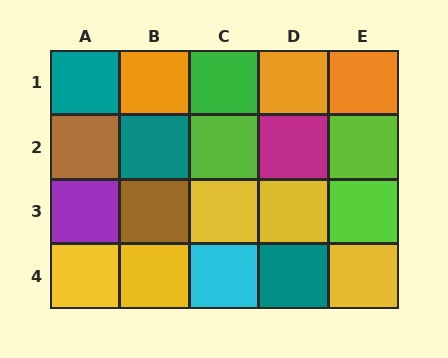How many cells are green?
1 cell is green.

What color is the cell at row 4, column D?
Teal.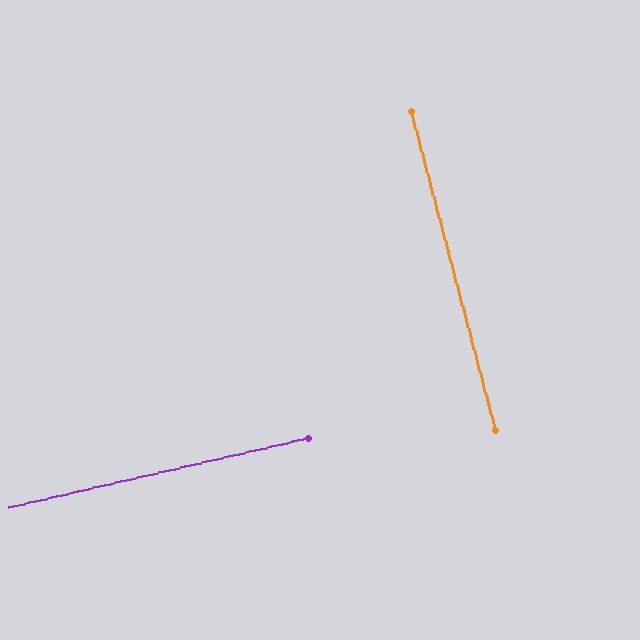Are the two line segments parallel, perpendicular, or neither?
Perpendicular — they meet at approximately 88°.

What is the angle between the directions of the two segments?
Approximately 88 degrees.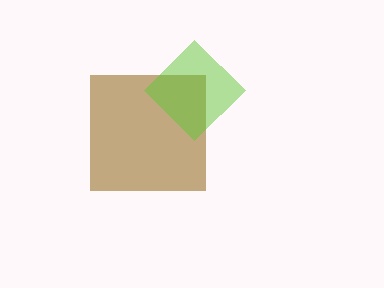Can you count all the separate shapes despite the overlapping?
Yes, there are 2 separate shapes.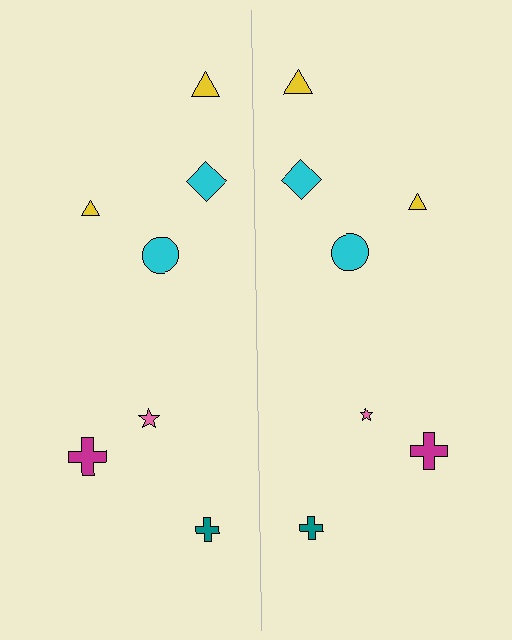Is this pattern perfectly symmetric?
No, the pattern is not perfectly symmetric. The pink star on the right side has a different size than its mirror counterpart.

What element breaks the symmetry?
The pink star on the right side has a different size than its mirror counterpart.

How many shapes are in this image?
There are 14 shapes in this image.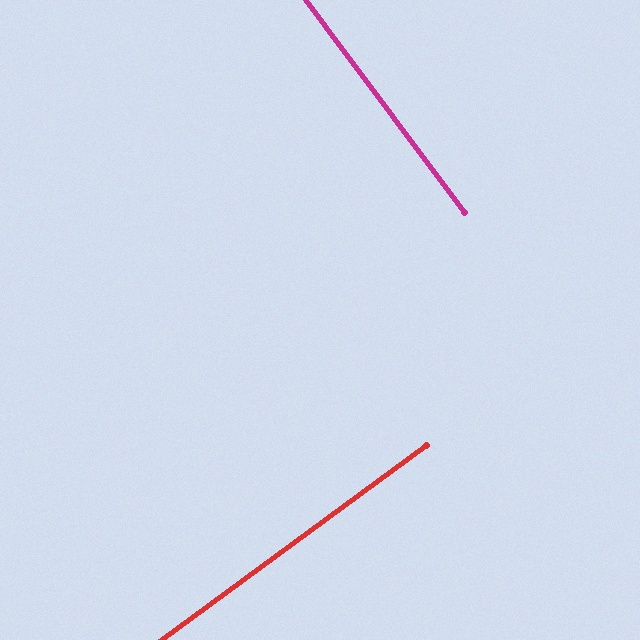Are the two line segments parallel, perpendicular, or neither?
Perpendicular — they meet at approximately 90°.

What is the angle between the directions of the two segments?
Approximately 90 degrees.